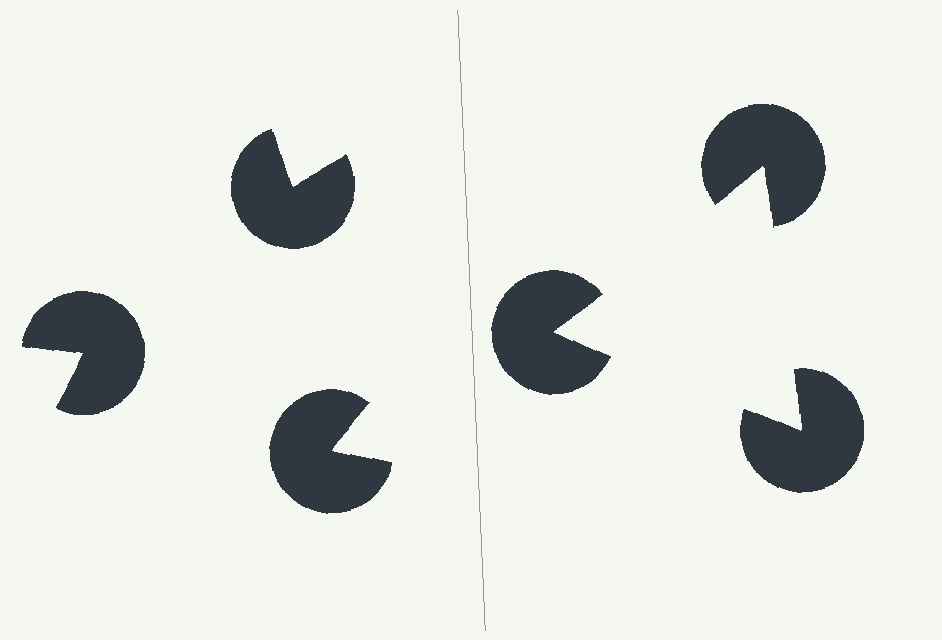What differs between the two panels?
The pac-man discs are positioned identically on both sides; only the wedge orientations differ. On the right they align to a triangle; on the left they are misaligned.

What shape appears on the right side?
An illusory triangle.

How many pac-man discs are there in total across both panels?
6 — 3 on each side.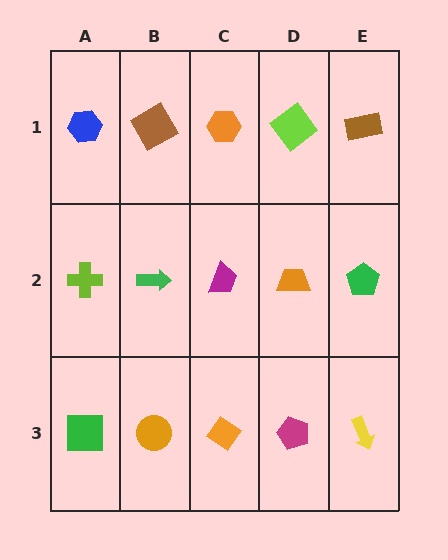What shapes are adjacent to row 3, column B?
A green arrow (row 2, column B), a green square (row 3, column A), an orange diamond (row 3, column C).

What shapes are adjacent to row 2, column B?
A brown square (row 1, column B), an orange circle (row 3, column B), a lime cross (row 2, column A), a magenta trapezoid (row 2, column C).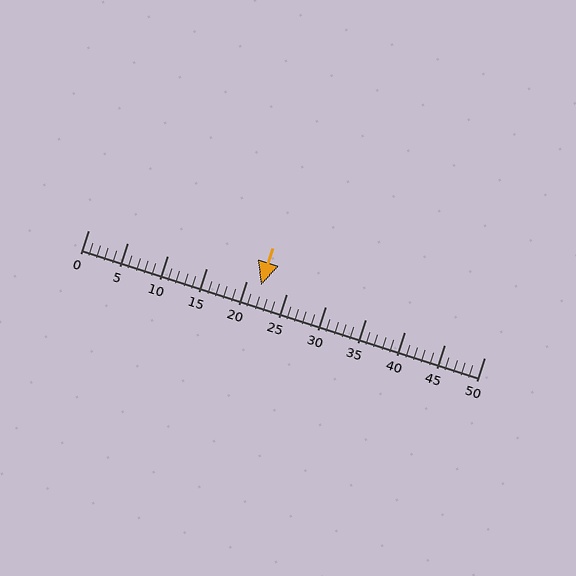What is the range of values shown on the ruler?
The ruler shows values from 0 to 50.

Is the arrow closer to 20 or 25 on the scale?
The arrow is closer to 20.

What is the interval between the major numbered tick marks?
The major tick marks are spaced 5 units apart.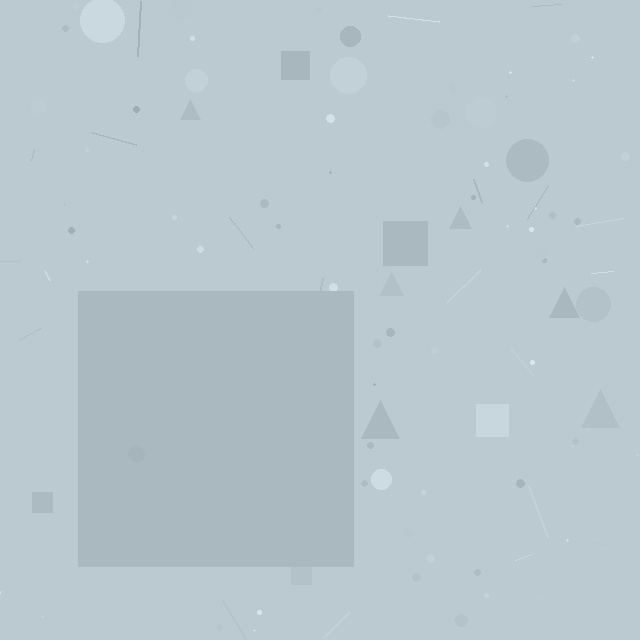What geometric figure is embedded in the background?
A square is embedded in the background.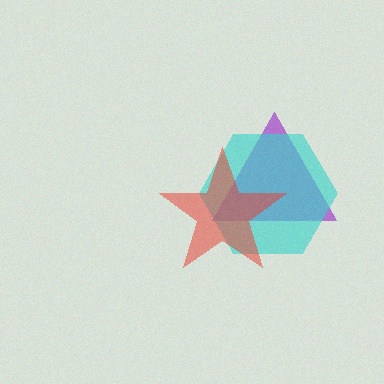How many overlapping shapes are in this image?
There are 3 overlapping shapes in the image.